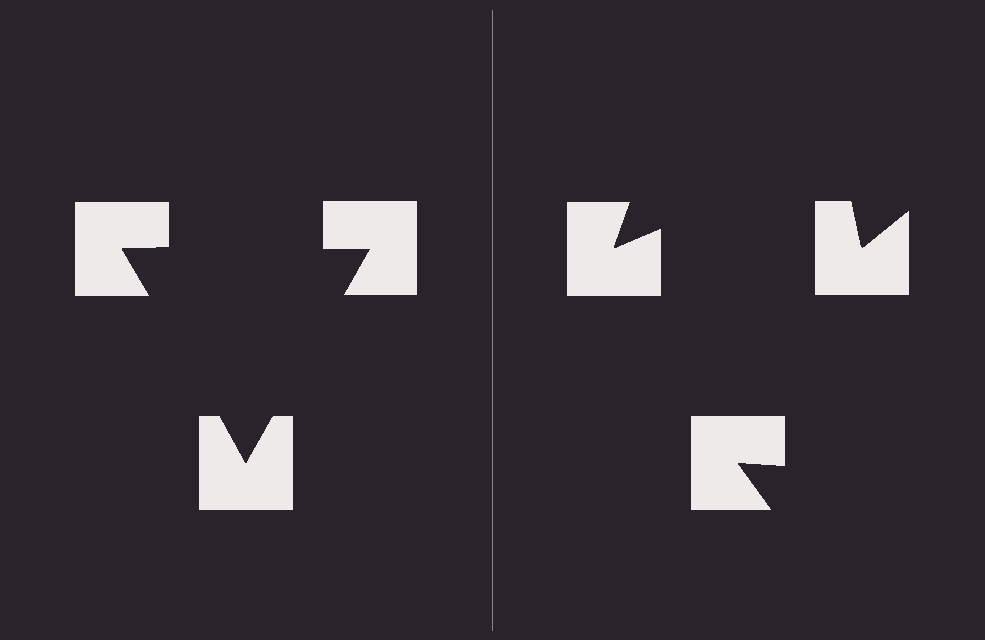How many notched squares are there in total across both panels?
6 — 3 on each side.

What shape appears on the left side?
An illusory triangle.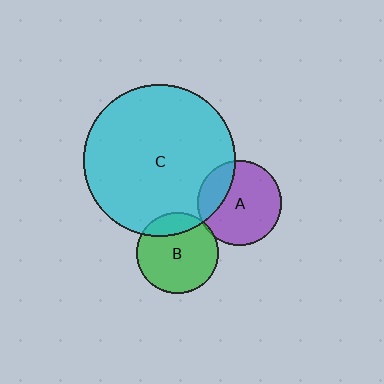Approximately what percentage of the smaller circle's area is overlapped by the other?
Approximately 5%.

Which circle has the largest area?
Circle C (cyan).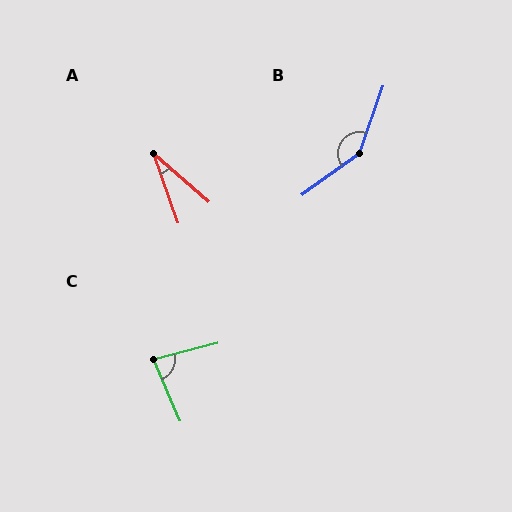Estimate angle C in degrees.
Approximately 81 degrees.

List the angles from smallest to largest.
A (30°), C (81°), B (145°).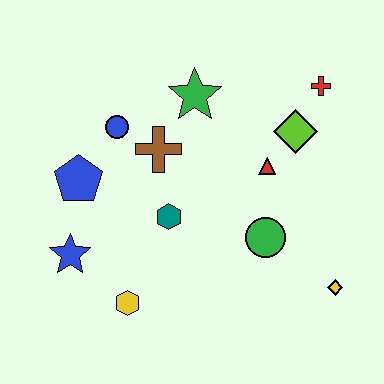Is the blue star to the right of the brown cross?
No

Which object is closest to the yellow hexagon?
The blue star is closest to the yellow hexagon.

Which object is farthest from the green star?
The yellow diamond is farthest from the green star.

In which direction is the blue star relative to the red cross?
The blue star is to the left of the red cross.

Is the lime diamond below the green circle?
No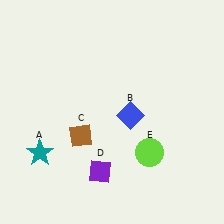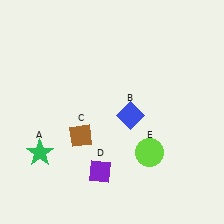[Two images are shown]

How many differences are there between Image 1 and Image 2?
There is 1 difference between the two images.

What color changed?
The star (A) changed from teal in Image 1 to green in Image 2.